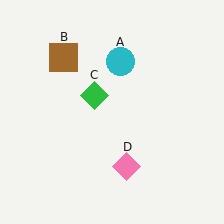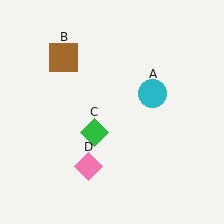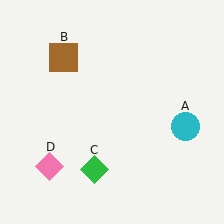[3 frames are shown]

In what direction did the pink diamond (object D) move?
The pink diamond (object D) moved left.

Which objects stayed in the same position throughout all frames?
Brown square (object B) remained stationary.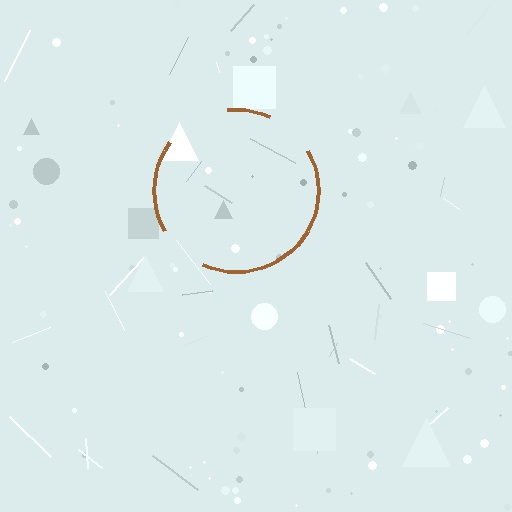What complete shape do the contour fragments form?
The contour fragments form a circle.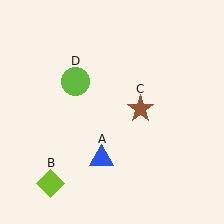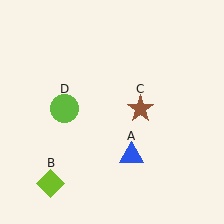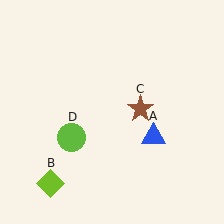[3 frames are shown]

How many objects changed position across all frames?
2 objects changed position: blue triangle (object A), lime circle (object D).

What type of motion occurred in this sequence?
The blue triangle (object A), lime circle (object D) rotated counterclockwise around the center of the scene.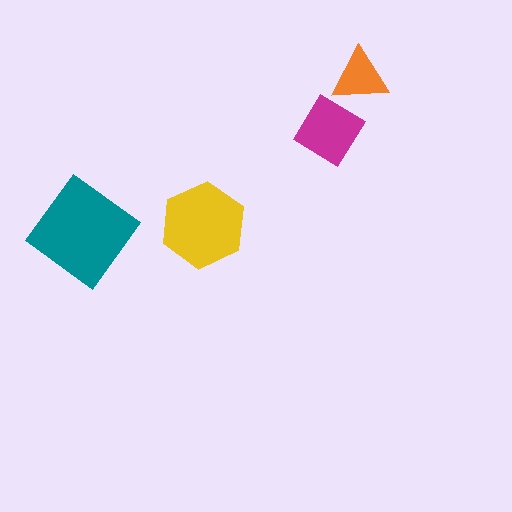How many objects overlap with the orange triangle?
1 object overlaps with the orange triangle.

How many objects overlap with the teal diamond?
0 objects overlap with the teal diamond.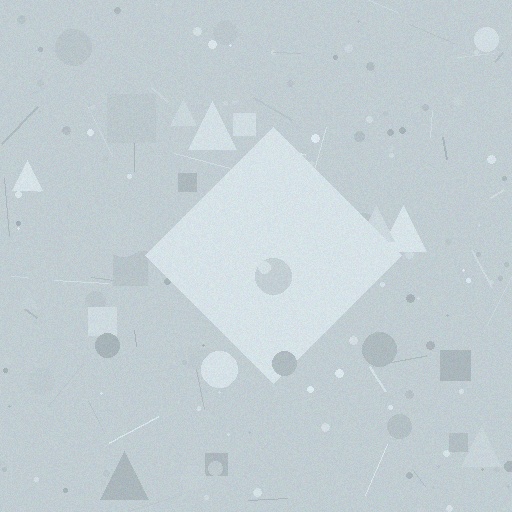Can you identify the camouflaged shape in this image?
The camouflaged shape is a diamond.